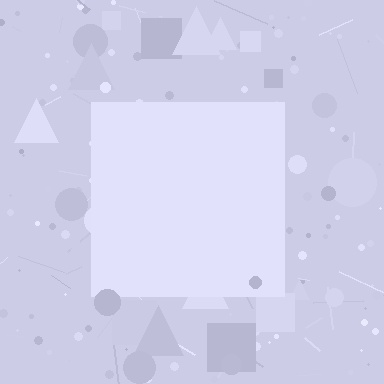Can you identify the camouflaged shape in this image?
The camouflaged shape is a square.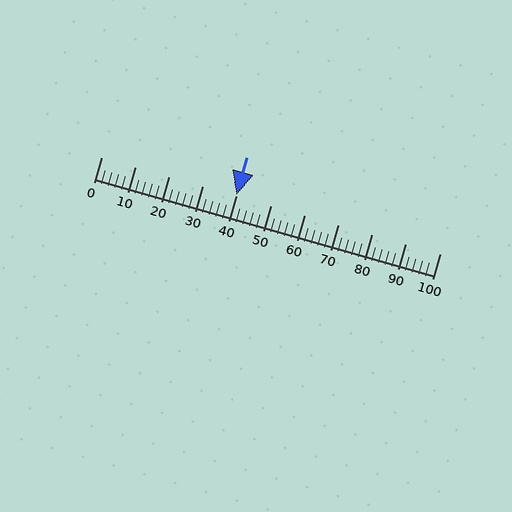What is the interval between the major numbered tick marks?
The major tick marks are spaced 10 units apart.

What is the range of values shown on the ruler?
The ruler shows values from 0 to 100.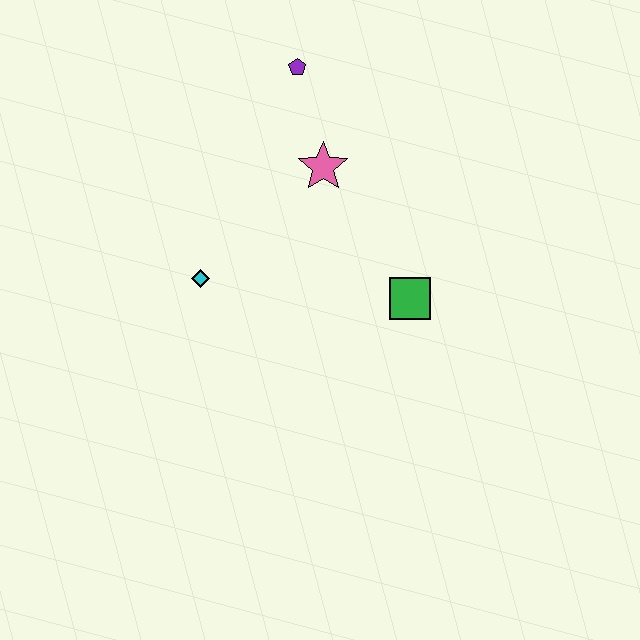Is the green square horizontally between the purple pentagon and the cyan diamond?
No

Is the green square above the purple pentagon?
No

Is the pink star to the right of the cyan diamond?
Yes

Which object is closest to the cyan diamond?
The pink star is closest to the cyan diamond.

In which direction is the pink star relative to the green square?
The pink star is above the green square.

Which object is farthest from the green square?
The purple pentagon is farthest from the green square.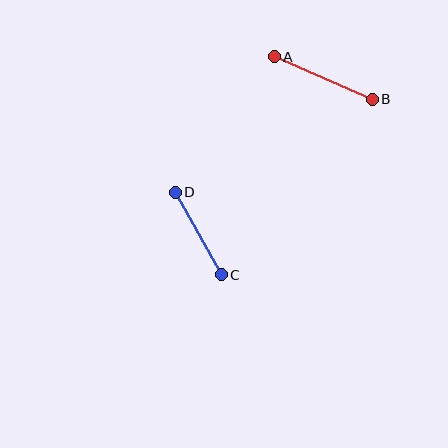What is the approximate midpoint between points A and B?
The midpoint is at approximately (323, 78) pixels.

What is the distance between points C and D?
The distance is approximately 95 pixels.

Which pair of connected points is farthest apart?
Points A and B are farthest apart.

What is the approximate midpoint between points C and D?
The midpoint is at approximately (198, 234) pixels.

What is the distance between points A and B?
The distance is approximately 107 pixels.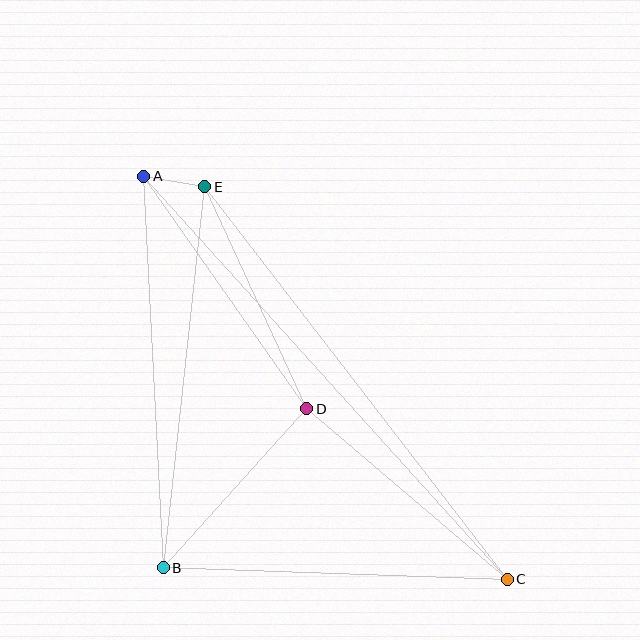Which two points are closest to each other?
Points A and E are closest to each other.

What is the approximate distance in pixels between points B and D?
The distance between B and D is approximately 214 pixels.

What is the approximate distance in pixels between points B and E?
The distance between B and E is approximately 383 pixels.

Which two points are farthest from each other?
Points A and C are farthest from each other.